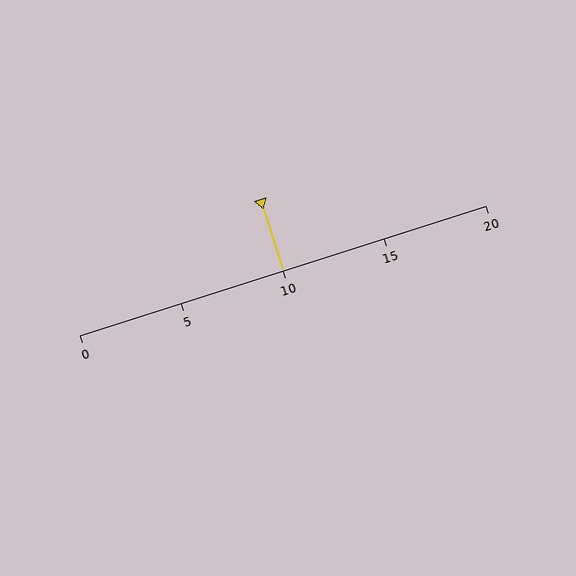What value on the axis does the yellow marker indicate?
The marker indicates approximately 10.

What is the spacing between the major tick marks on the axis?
The major ticks are spaced 5 apart.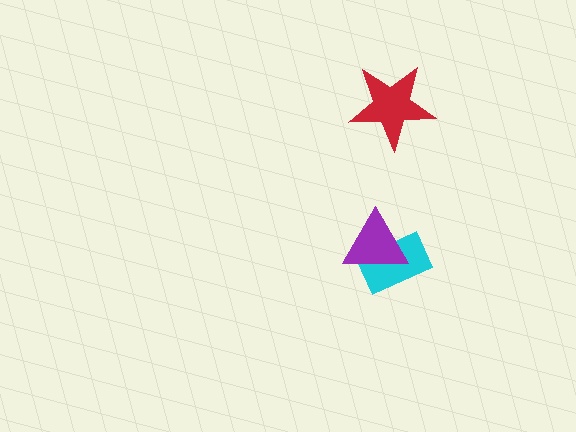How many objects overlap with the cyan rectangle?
1 object overlaps with the cyan rectangle.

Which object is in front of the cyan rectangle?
The purple triangle is in front of the cyan rectangle.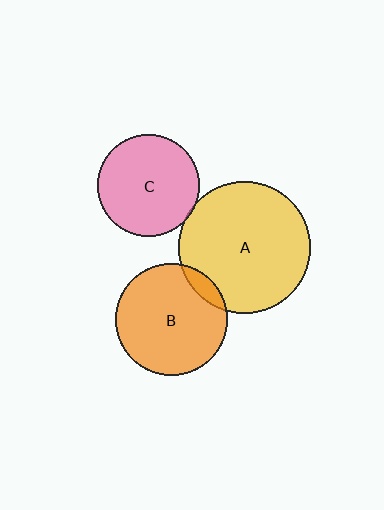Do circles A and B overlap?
Yes.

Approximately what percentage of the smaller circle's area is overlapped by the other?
Approximately 10%.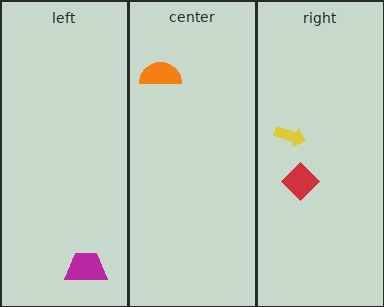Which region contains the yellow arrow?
The right region.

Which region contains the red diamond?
The right region.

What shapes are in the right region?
The red diamond, the yellow arrow.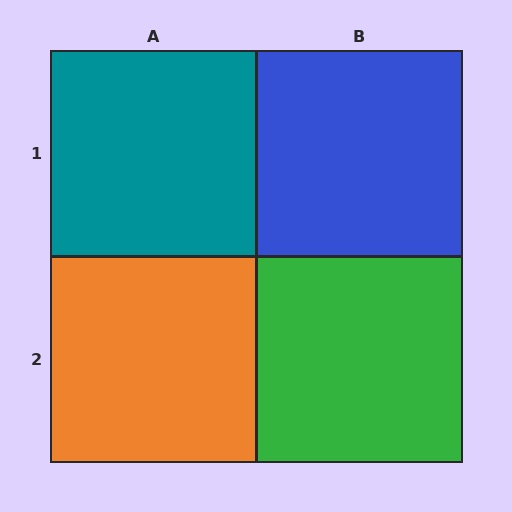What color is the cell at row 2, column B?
Green.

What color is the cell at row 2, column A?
Orange.